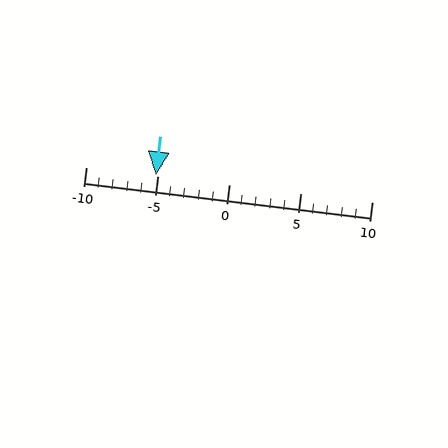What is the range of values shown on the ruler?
The ruler shows values from -10 to 10.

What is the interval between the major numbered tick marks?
The major tick marks are spaced 5 units apart.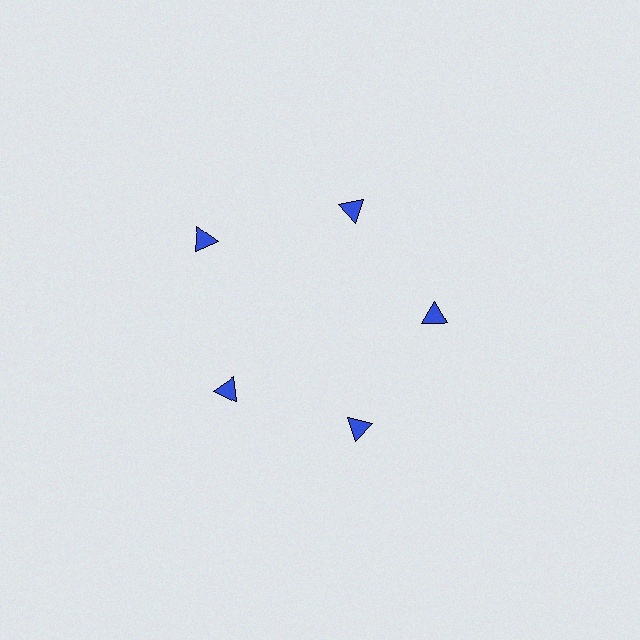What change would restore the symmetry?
The symmetry would be restored by moving it inward, back onto the ring so that all 5 triangles sit at equal angles and equal distance from the center.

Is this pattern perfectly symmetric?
No. The 5 blue triangles are arranged in a ring, but one element near the 10 o'clock position is pushed outward from the center, breaking the 5-fold rotational symmetry.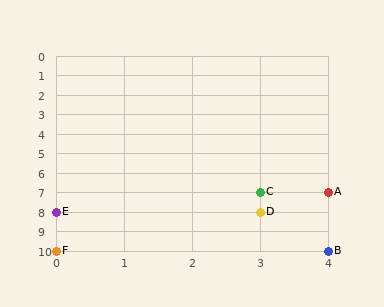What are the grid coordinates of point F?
Point F is at grid coordinates (0, 10).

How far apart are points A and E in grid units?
Points A and E are 4 columns and 1 row apart (about 4.1 grid units diagonally).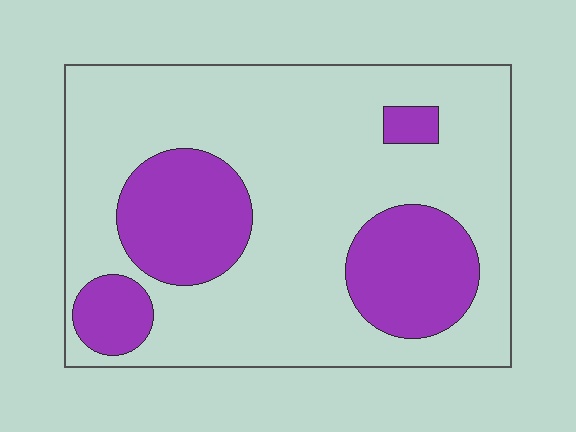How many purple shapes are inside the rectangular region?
4.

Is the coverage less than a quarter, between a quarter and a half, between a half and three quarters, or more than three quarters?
Between a quarter and a half.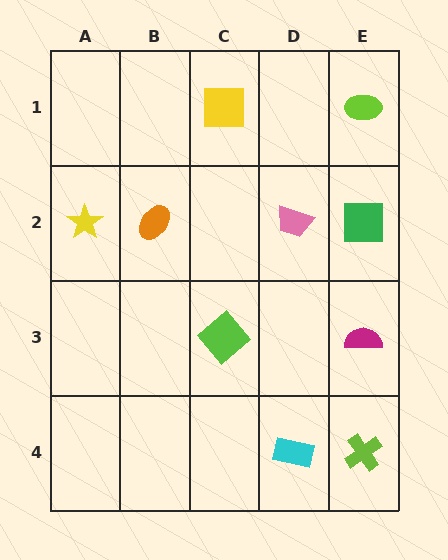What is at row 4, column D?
A cyan rectangle.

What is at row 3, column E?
A magenta semicircle.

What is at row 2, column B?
An orange ellipse.